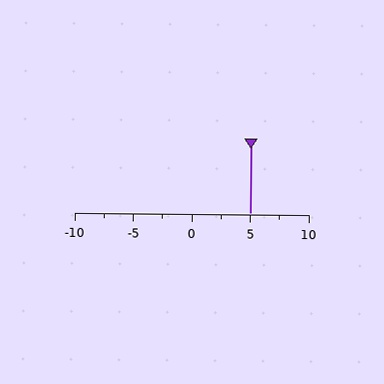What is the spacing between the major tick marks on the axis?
The major ticks are spaced 5 apart.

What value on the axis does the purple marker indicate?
The marker indicates approximately 5.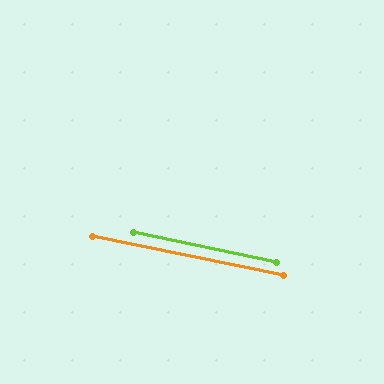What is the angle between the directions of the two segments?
Approximately 0 degrees.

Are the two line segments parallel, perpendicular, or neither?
Parallel — their directions differ by only 0.1°.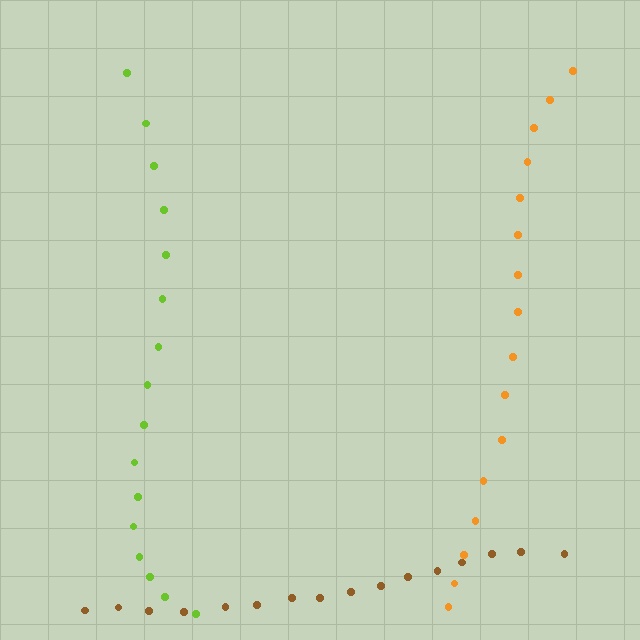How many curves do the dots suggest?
There are 3 distinct paths.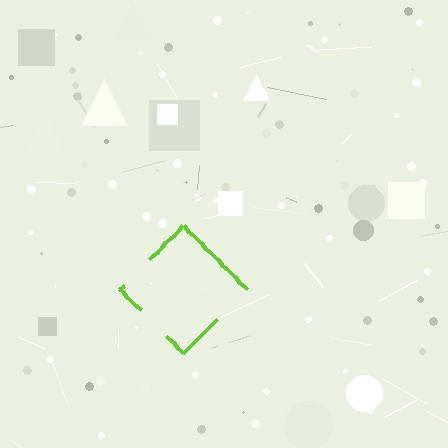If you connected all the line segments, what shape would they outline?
They would outline a diamond.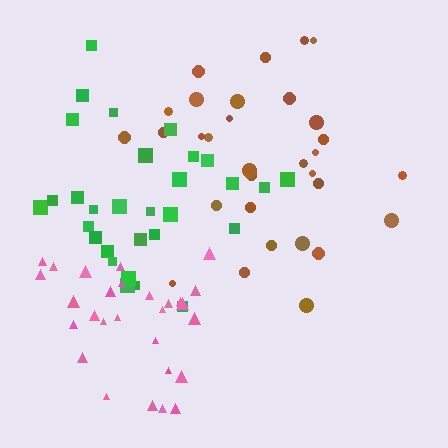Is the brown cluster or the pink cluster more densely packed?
Pink.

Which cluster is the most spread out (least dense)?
Green.